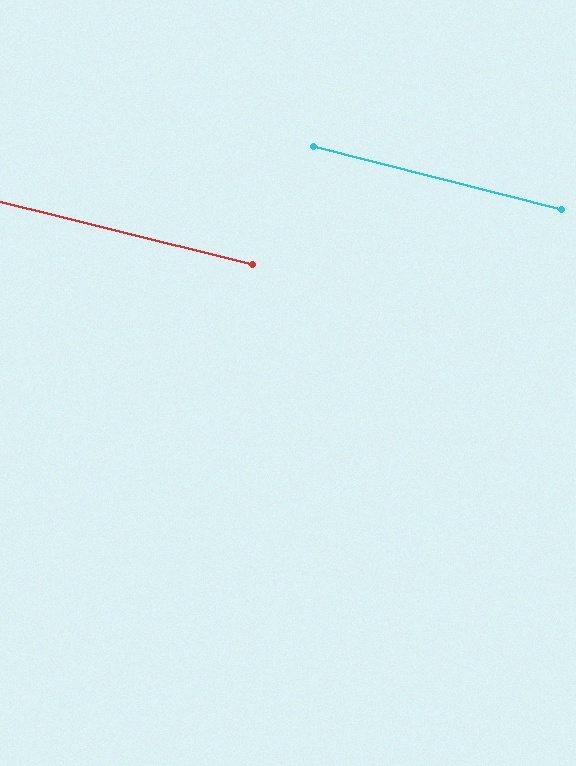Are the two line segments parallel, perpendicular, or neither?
Parallel — their directions differ by only 0.3°.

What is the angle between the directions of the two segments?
Approximately 0 degrees.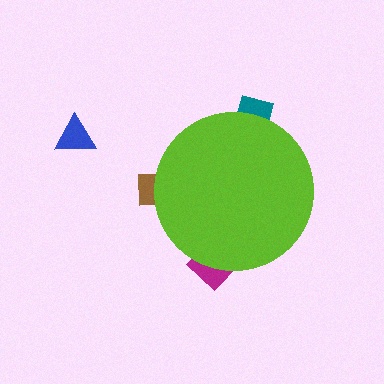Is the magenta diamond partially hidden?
Yes, the magenta diamond is partially hidden behind the lime circle.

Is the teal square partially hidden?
Yes, the teal square is partially hidden behind the lime circle.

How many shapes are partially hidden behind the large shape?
3 shapes are partially hidden.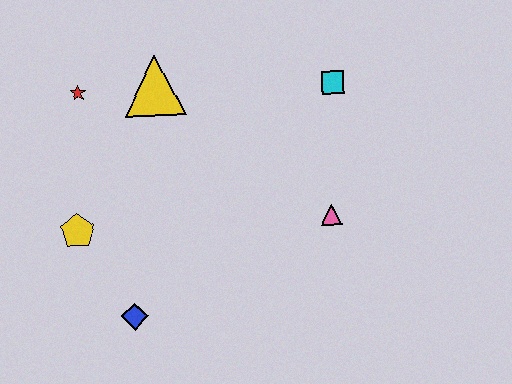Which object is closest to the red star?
The yellow triangle is closest to the red star.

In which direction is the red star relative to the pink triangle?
The red star is to the left of the pink triangle.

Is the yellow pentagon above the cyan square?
No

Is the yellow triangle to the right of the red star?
Yes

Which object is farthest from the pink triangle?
The red star is farthest from the pink triangle.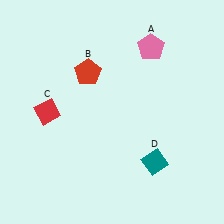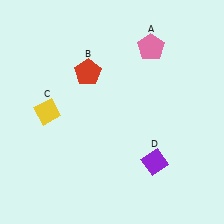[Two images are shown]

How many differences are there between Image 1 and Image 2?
There are 2 differences between the two images.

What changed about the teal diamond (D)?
In Image 1, D is teal. In Image 2, it changed to purple.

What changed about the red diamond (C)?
In Image 1, C is red. In Image 2, it changed to yellow.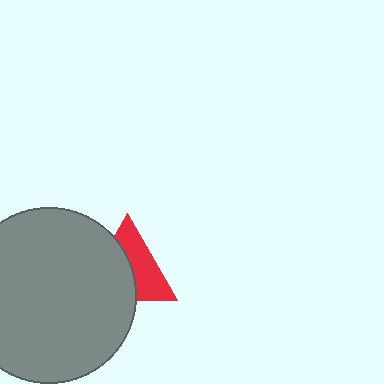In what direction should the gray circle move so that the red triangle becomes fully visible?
The gray circle should move left. That is the shortest direction to clear the overlap and leave the red triangle fully visible.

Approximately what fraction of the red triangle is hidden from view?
Roughly 51% of the red triangle is hidden behind the gray circle.